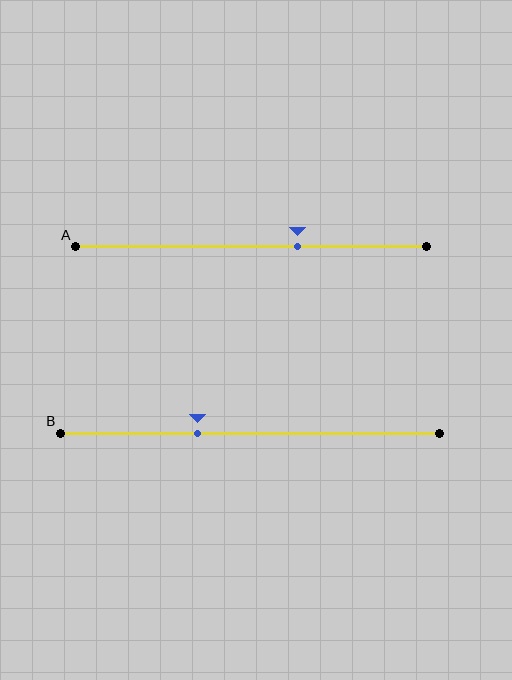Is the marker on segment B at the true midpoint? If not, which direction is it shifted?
No, the marker on segment B is shifted to the left by about 14% of the segment length.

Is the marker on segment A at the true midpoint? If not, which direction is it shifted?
No, the marker on segment A is shifted to the right by about 13% of the segment length.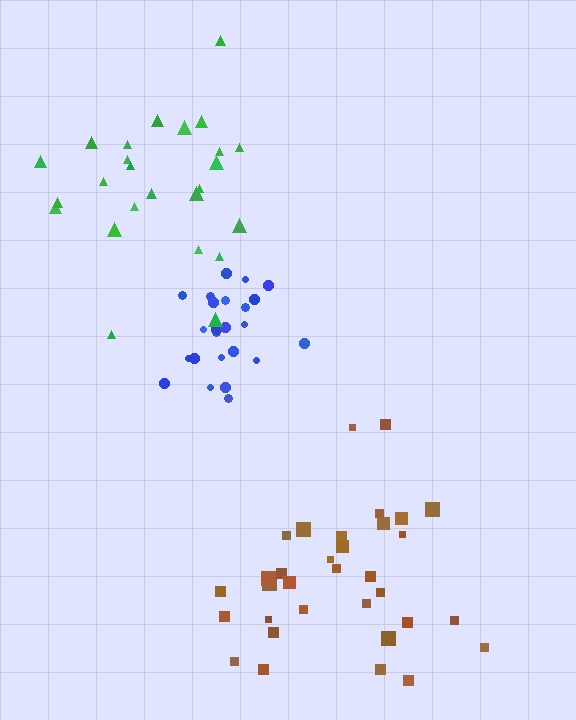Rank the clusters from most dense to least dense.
blue, brown, green.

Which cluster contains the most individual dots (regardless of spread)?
Brown (33).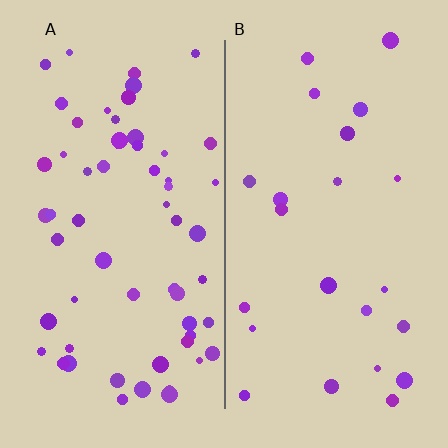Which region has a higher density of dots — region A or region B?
A (the left).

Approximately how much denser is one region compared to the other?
Approximately 2.6× — region A over region B.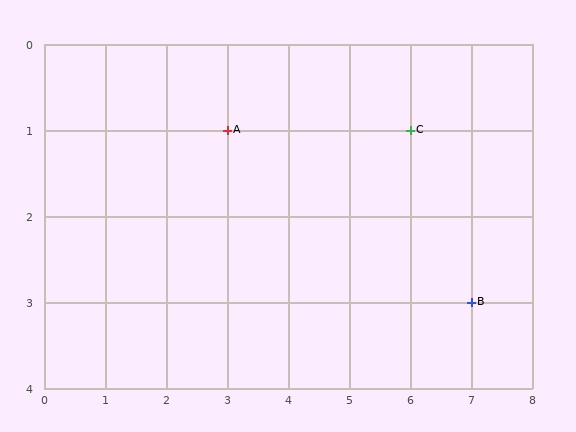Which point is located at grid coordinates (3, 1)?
Point A is at (3, 1).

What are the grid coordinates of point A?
Point A is at grid coordinates (3, 1).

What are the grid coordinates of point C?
Point C is at grid coordinates (6, 1).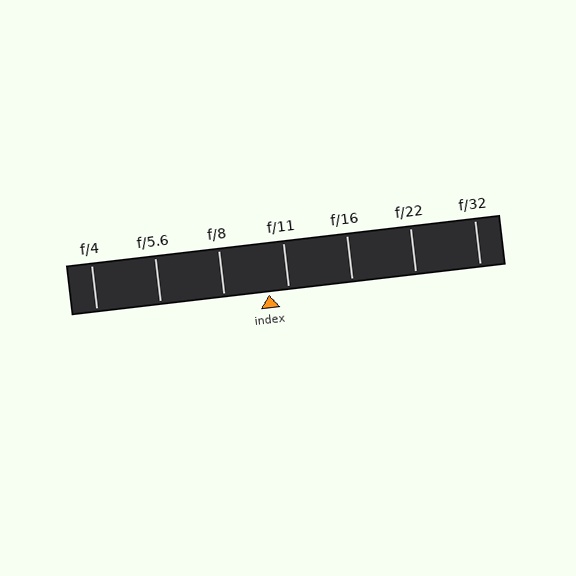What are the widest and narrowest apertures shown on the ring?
The widest aperture shown is f/4 and the narrowest is f/32.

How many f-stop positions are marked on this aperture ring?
There are 7 f-stop positions marked.